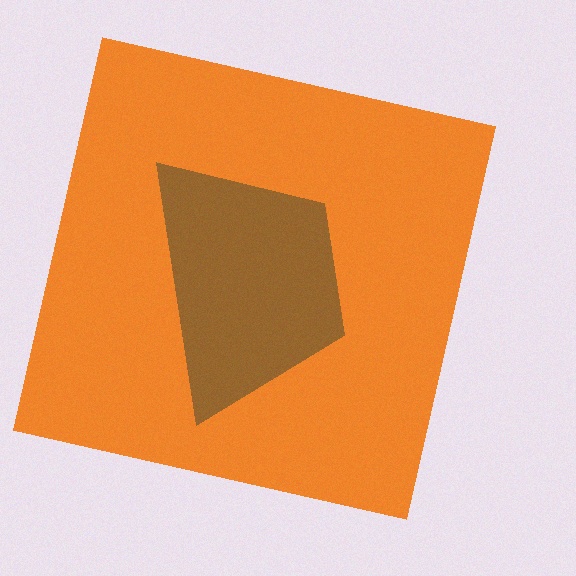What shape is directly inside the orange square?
The brown trapezoid.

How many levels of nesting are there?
2.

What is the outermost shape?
The orange square.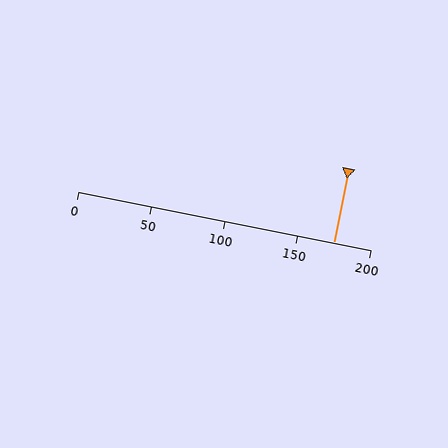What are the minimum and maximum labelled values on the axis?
The axis runs from 0 to 200.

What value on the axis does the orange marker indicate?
The marker indicates approximately 175.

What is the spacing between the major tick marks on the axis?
The major ticks are spaced 50 apart.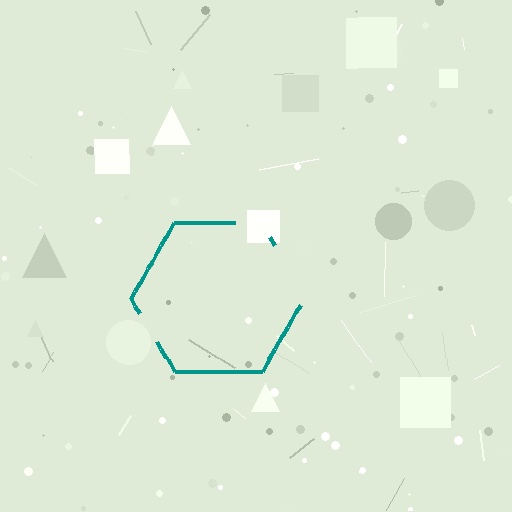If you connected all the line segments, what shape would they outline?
They would outline a hexagon.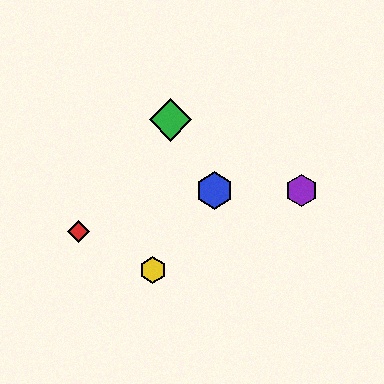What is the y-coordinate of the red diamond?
The red diamond is at y≈231.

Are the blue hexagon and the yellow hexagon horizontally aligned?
No, the blue hexagon is at y≈191 and the yellow hexagon is at y≈270.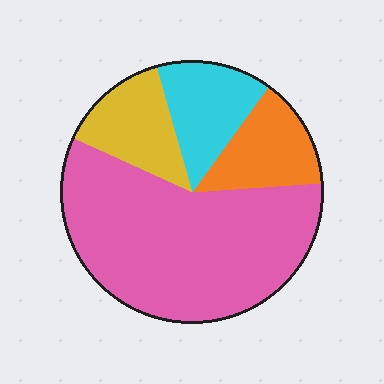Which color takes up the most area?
Pink, at roughly 60%.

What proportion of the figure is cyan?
Cyan covers around 15% of the figure.